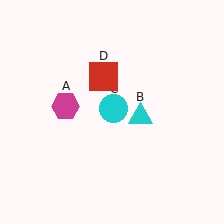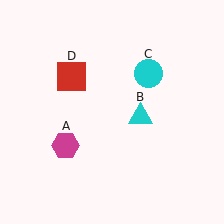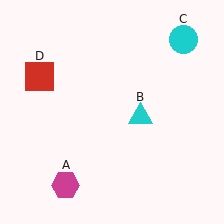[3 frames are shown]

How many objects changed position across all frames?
3 objects changed position: magenta hexagon (object A), cyan circle (object C), red square (object D).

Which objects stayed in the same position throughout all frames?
Cyan triangle (object B) remained stationary.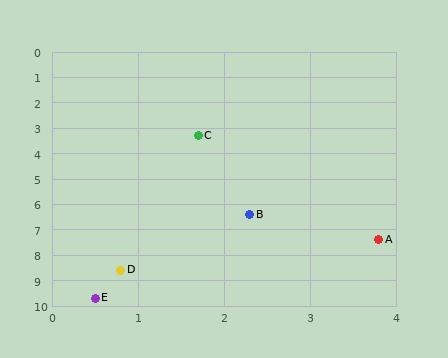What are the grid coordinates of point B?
Point B is at approximately (2.3, 6.4).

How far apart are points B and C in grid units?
Points B and C are about 3.2 grid units apart.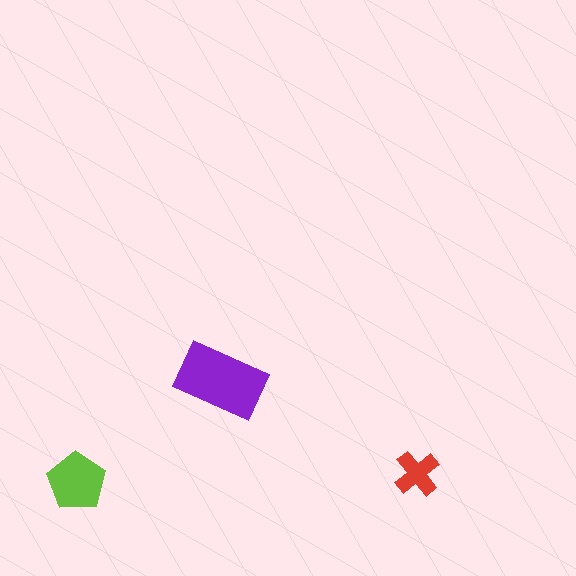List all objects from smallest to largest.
The red cross, the lime pentagon, the purple rectangle.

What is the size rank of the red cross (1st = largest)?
3rd.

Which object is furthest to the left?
The lime pentagon is leftmost.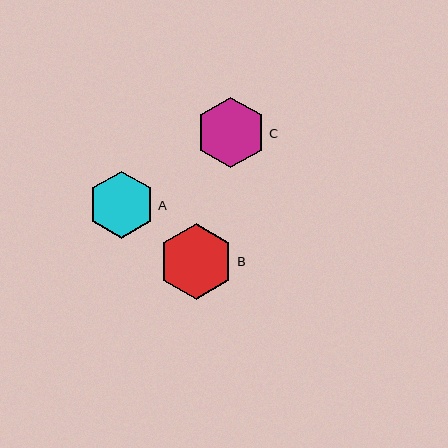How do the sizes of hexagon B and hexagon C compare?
Hexagon B and hexagon C are approximately the same size.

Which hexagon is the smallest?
Hexagon A is the smallest with a size of approximately 67 pixels.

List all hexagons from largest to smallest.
From largest to smallest: B, C, A.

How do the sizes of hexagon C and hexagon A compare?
Hexagon C and hexagon A are approximately the same size.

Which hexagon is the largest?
Hexagon B is the largest with a size of approximately 76 pixels.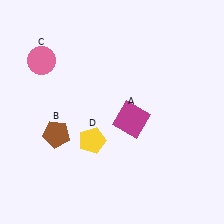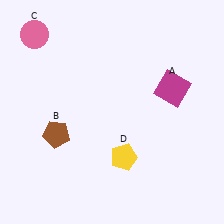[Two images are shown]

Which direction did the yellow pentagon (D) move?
The yellow pentagon (D) moved right.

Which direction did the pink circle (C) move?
The pink circle (C) moved up.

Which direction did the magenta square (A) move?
The magenta square (A) moved right.